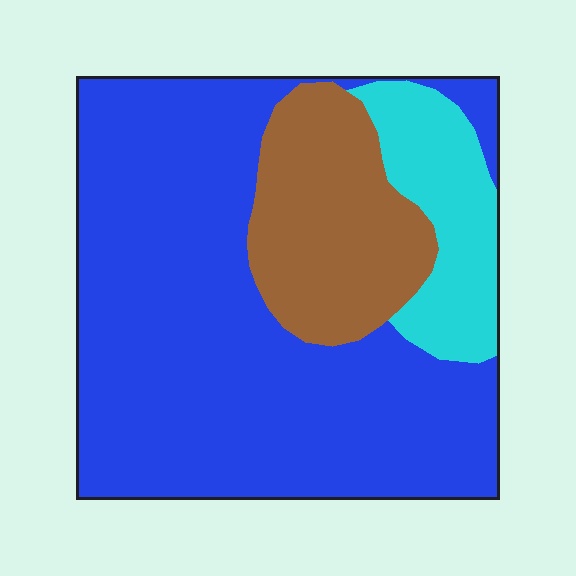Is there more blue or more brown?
Blue.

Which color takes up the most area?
Blue, at roughly 65%.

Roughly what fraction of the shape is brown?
Brown covers around 20% of the shape.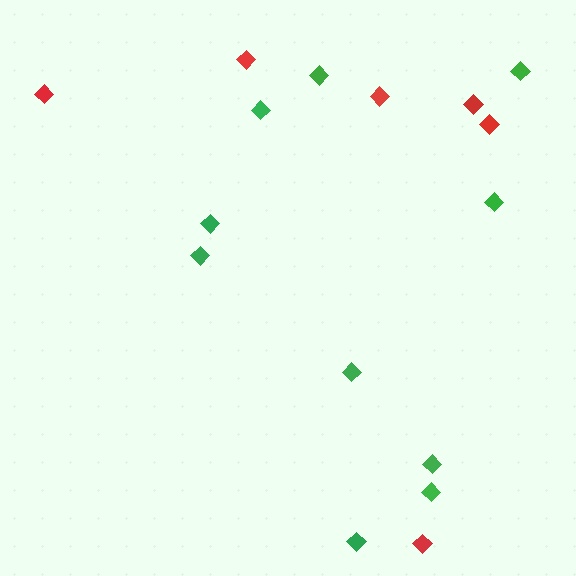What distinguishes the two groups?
There are 2 groups: one group of green diamonds (10) and one group of red diamonds (6).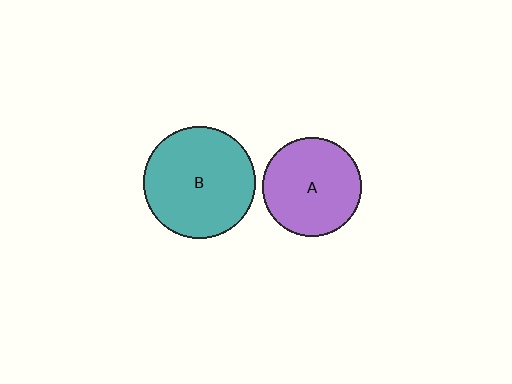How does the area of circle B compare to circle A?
Approximately 1.3 times.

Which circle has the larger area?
Circle B (teal).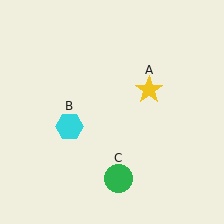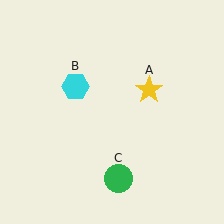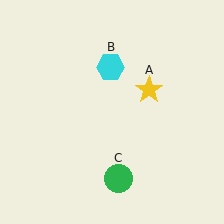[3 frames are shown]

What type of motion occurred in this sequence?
The cyan hexagon (object B) rotated clockwise around the center of the scene.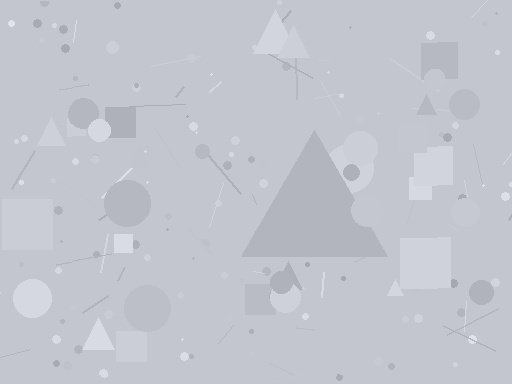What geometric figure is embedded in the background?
A triangle is embedded in the background.